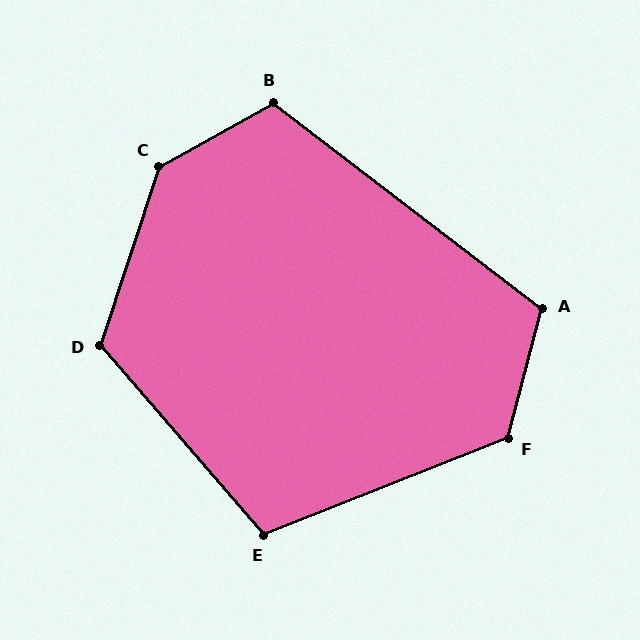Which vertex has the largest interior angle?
C, at approximately 138 degrees.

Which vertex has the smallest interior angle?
E, at approximately 109 degrees.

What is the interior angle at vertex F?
Approximately 126 degrees (obtuse).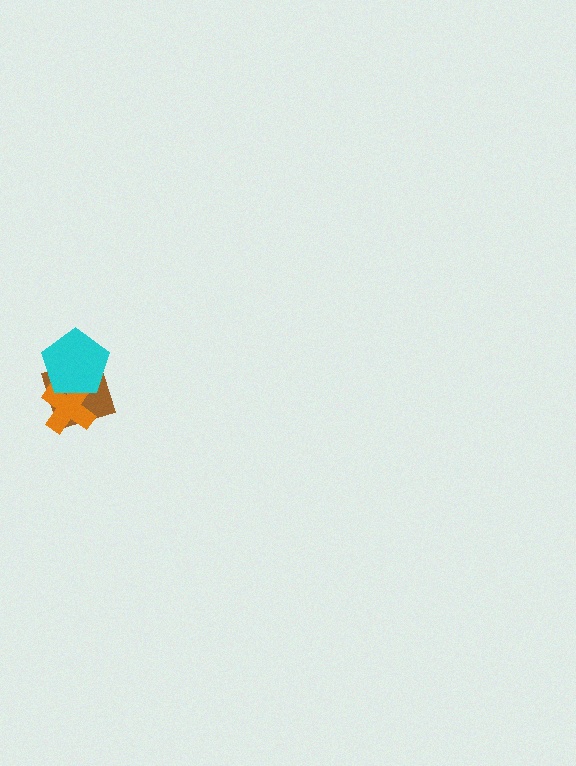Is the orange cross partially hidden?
Yes, it is partially covered by another shape.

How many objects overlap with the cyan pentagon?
2 objects overlap with the cyan pentagon.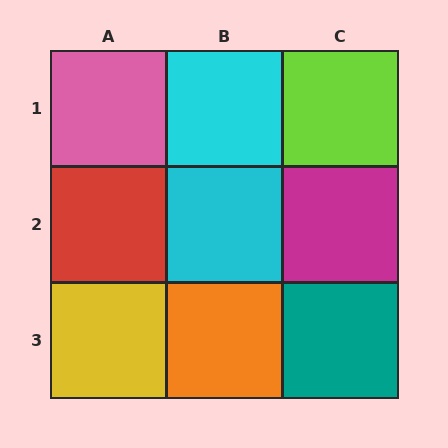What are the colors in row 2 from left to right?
Red, cyan, magenta.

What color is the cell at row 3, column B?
Orange.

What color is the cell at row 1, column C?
Lime.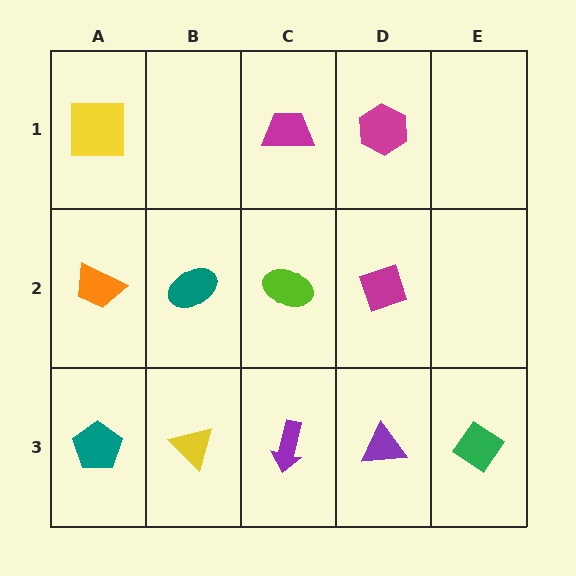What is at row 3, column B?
A yellow triangle.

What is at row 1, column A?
A yellow square.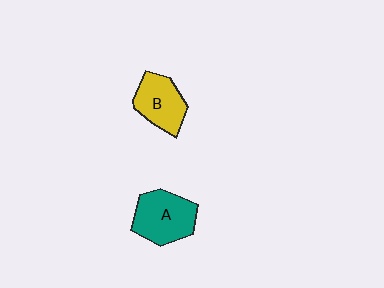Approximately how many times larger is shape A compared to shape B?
Approximately 1.2 times.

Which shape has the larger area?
Shape A (teal).